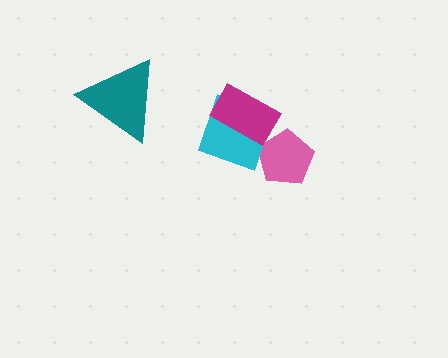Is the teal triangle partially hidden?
No, no other shape covers it.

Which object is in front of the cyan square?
The magenta rectangle is in front of the cyan square.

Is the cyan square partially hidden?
Yes, it is partially covered by another shape.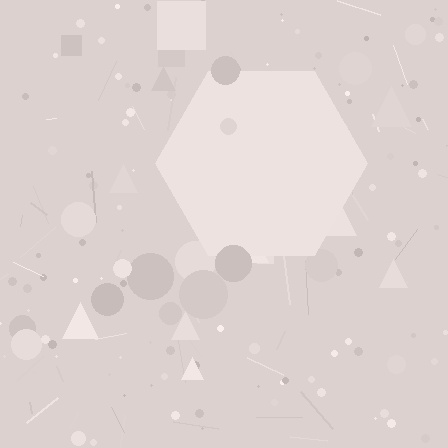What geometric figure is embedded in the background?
A hexagon is embedded in the background.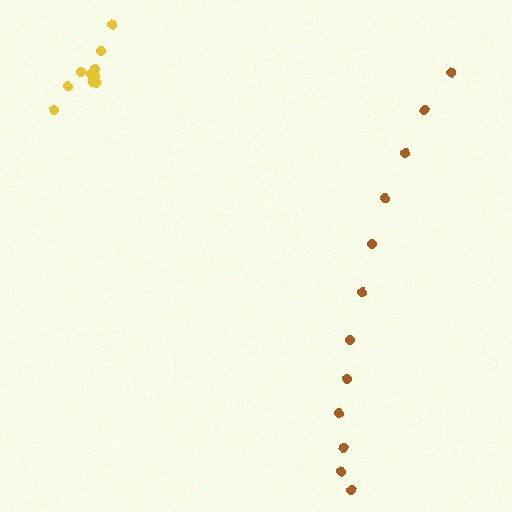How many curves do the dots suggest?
There are 2 distinct paths.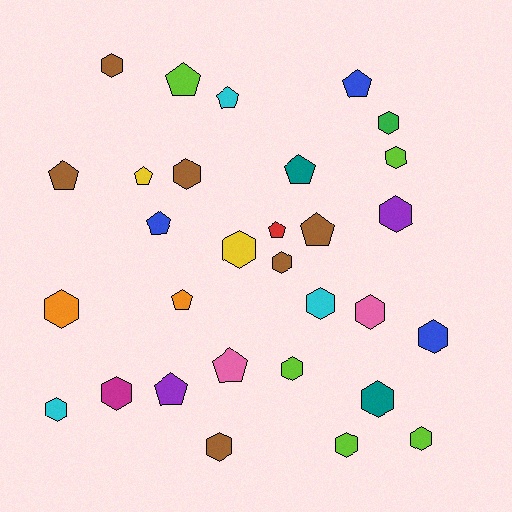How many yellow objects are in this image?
There are 2 yellow objects.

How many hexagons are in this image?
There are 18 hexagons.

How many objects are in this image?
There are 30 objects.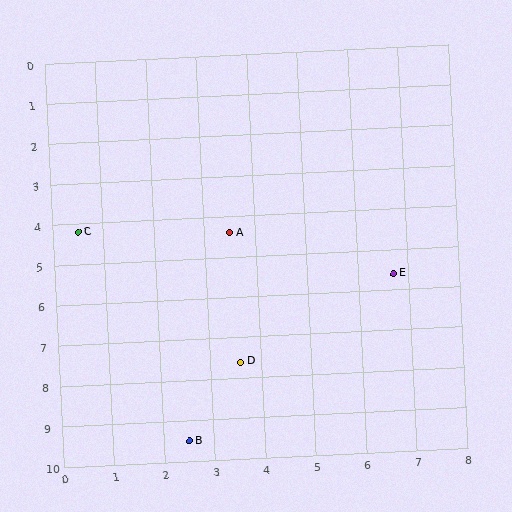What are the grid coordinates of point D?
Point D is at approximately (3.6, 7.6).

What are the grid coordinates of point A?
Point A is at approximately (3.5, 4.4).